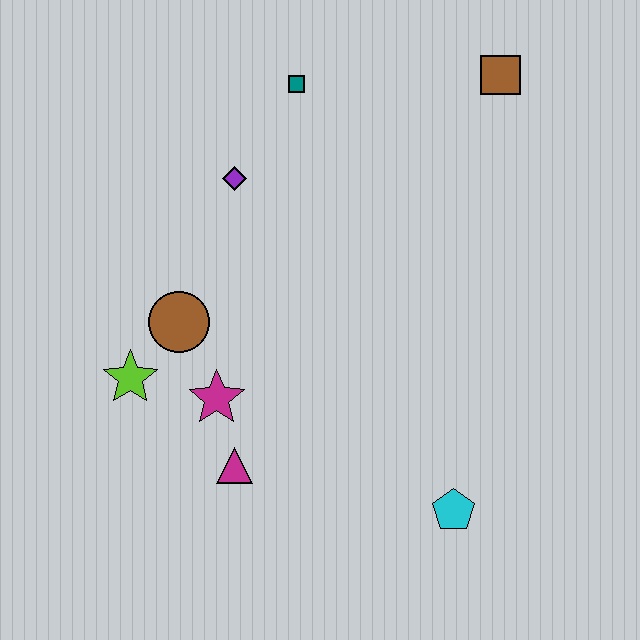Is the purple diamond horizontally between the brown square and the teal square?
No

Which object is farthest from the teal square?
The cyan pentagon is farthest from the teal square.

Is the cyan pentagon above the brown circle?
No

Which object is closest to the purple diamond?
The teal square is closest to the purple diamond.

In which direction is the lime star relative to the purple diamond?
The lime star is below the purple diamond.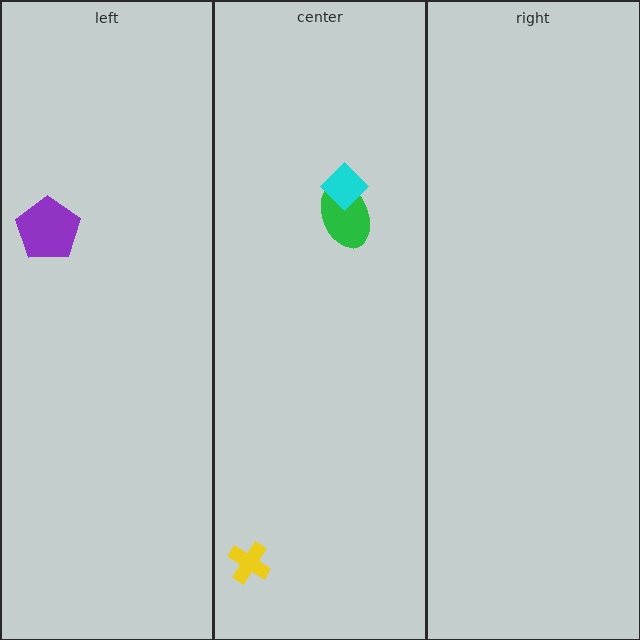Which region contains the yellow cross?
The center region.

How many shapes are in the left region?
1.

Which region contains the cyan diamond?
The center region.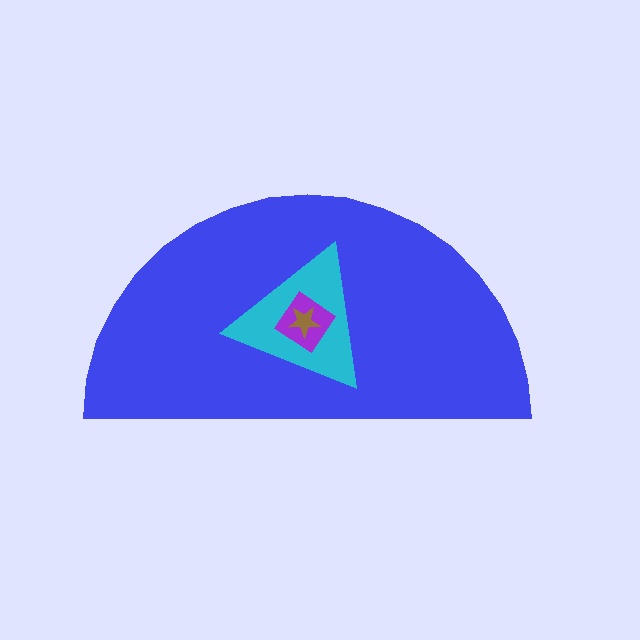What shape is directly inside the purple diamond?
The brown star.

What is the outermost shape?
The blue semicircle.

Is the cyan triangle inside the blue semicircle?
Yes.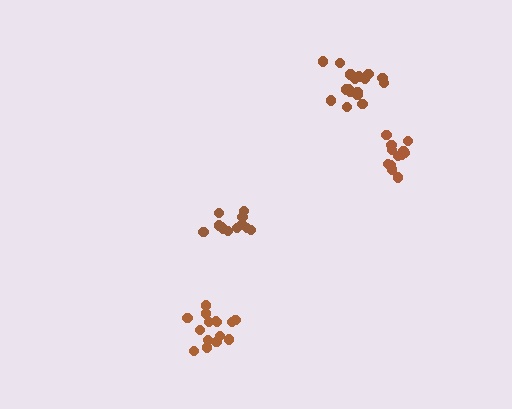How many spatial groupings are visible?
There are 4 spatial groupings.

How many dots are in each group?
Group 1: 15 dots, Group 2: 17 dots, Group 3: 12 dots, Group 4: 12 dots (56 total).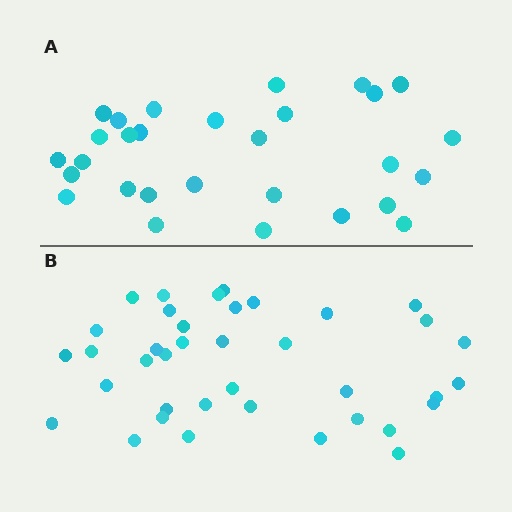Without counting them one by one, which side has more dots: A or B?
Region B (the bottom region) has more dots.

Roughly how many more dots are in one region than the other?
Region B has roughly 8 or so more dots than region A.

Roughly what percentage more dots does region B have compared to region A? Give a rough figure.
About 30% more.